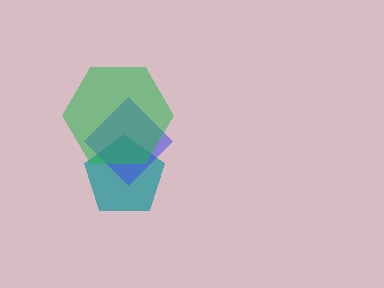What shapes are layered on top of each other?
The layered shapes are: a teal pentagon, a blue diamond, a green hexagon.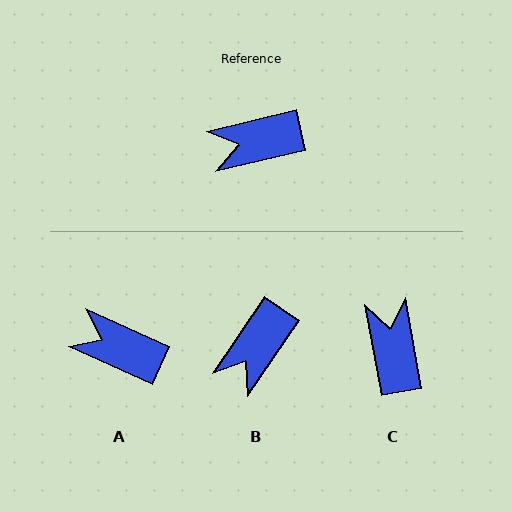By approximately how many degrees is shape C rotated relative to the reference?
Approximately 93 degrees clockwise.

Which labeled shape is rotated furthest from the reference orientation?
C, about 93 degrees away.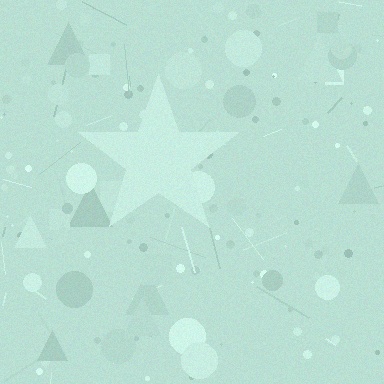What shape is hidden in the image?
A star is hidden in the image.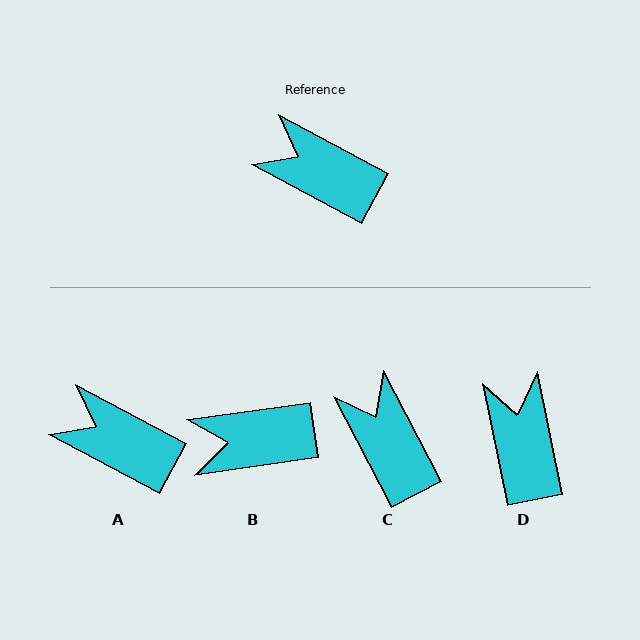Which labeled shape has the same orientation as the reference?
A.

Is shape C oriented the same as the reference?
No, it is off by about 34 degrees.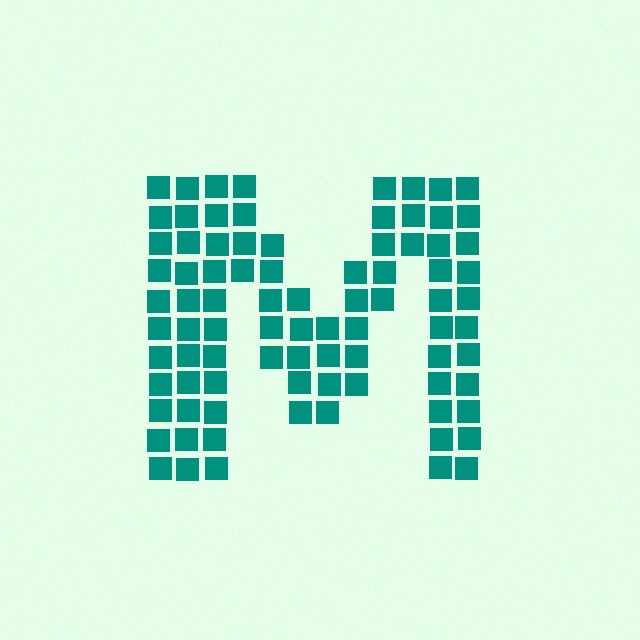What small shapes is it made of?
It is made of small squares.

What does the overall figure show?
The overall figure shows the letter M.